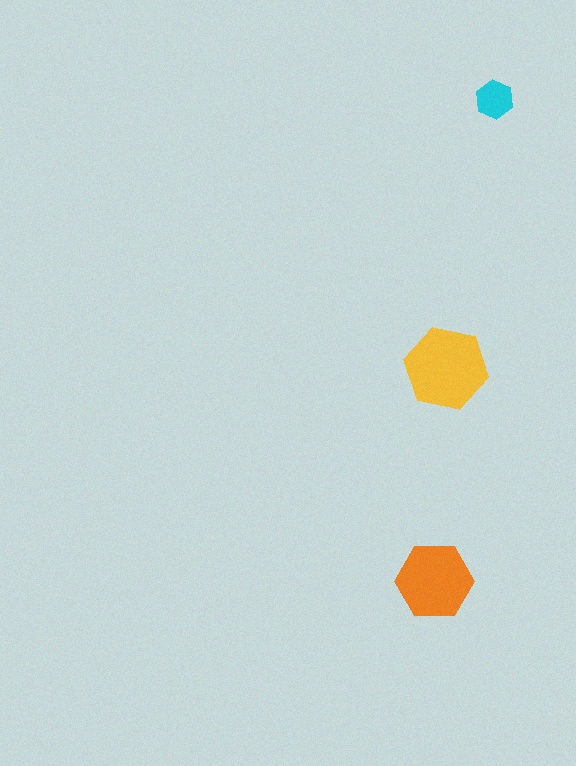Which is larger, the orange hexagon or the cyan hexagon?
The orange one.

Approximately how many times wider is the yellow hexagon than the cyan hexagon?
About 2 times wider.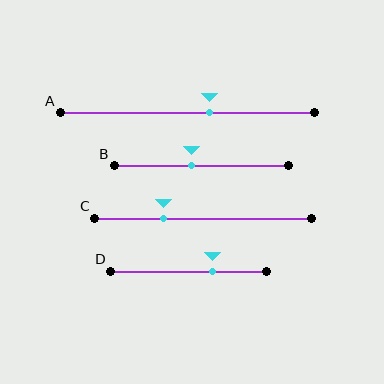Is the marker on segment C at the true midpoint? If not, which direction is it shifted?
No, the marker on segment C is shifted to the left by about 18% of the segment length.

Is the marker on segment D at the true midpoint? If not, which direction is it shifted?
No, the marker on segment D is shifted to the right by about 15% of the segment length.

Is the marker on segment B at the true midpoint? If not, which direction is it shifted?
No, the marker on segment B is shifted to the left by about 5% of the segment length.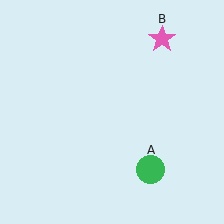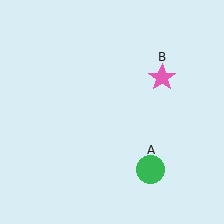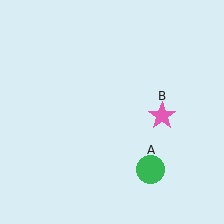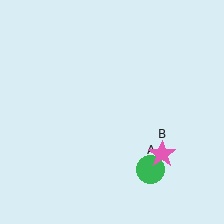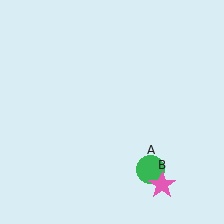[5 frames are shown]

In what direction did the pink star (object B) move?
The pink star (object B) moved down.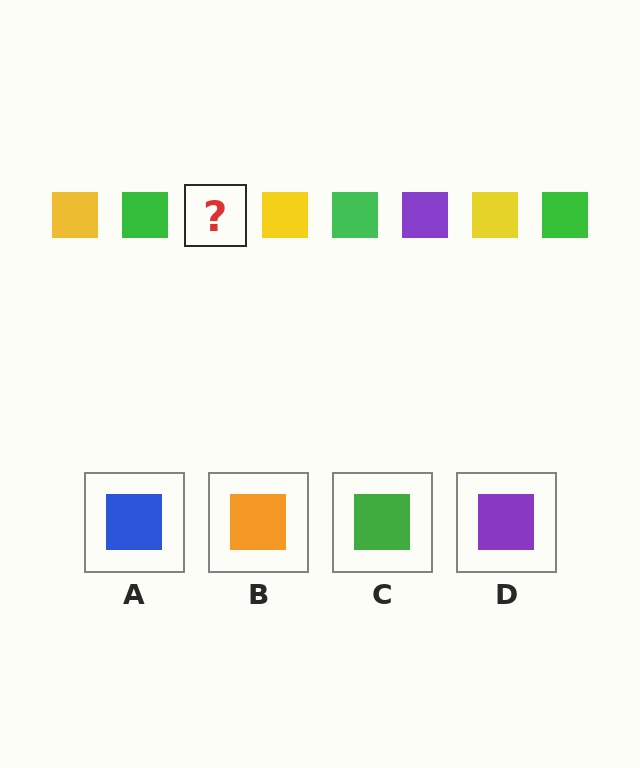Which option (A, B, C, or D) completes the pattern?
D.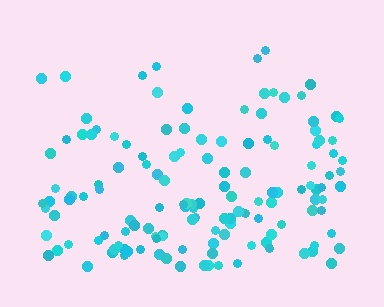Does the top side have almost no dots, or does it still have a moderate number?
Still a moderate number, just noticeably fewer than the bottom.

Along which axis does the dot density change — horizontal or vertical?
Vertical.